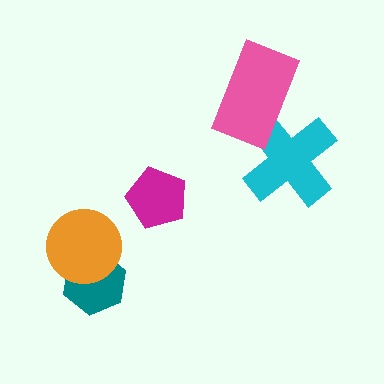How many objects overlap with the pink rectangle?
1 object overlaps with the pink rectangle.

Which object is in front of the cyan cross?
The pink rectangle is in front of the cyan cross.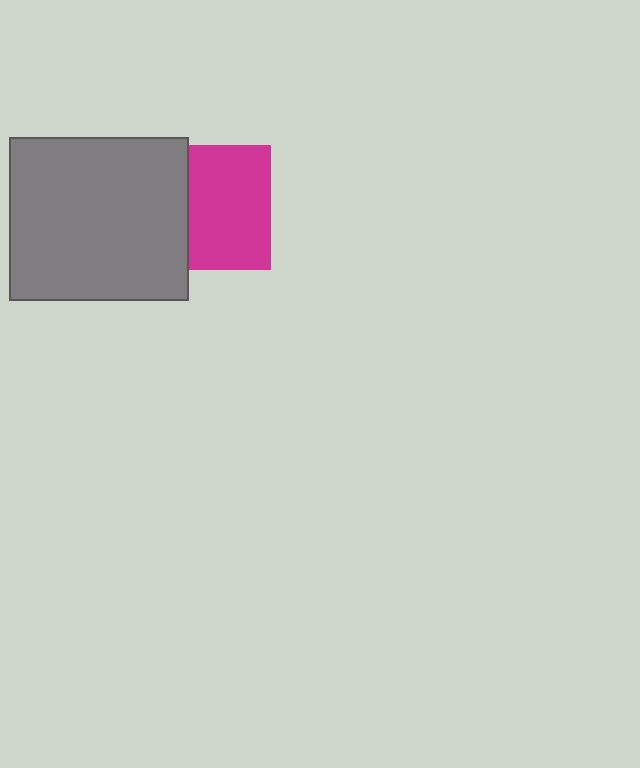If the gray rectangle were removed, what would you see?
You would see the complete magenta square.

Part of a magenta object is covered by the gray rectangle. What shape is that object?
It is a square.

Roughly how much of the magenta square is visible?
Most of it is visible (roughly 65%).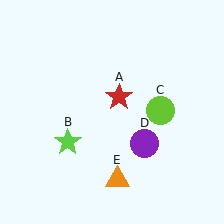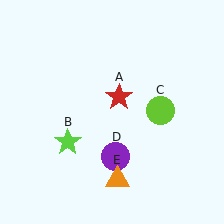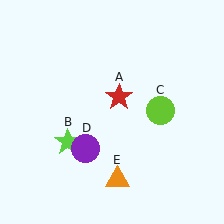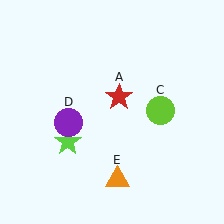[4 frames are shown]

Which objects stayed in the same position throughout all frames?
Red star (object A) and lime star (object B) and lime circle (object C) and orange triangle (object E) remained stationary.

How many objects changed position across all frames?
1 object changed position: purple circle (object D).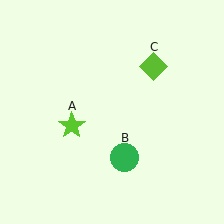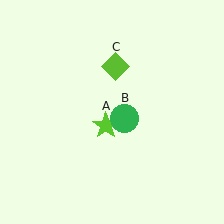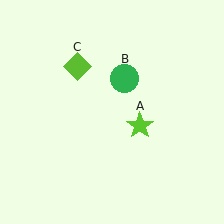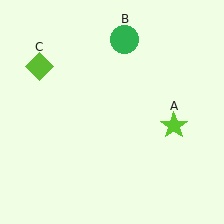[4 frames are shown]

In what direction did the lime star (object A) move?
The lime star (object A) moved right.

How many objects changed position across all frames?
3 objects changed position: lime star (object A), green circle (object B), lime diamond (object C).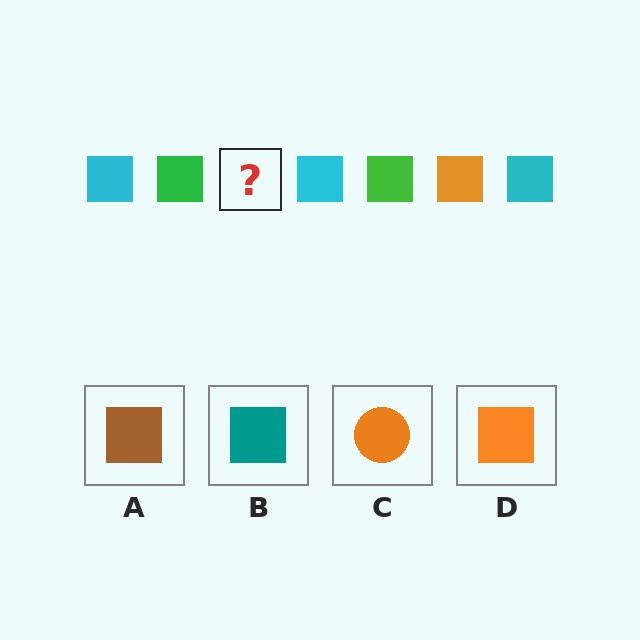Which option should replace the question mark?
Option D.